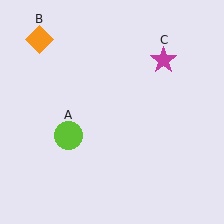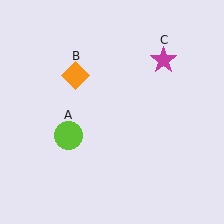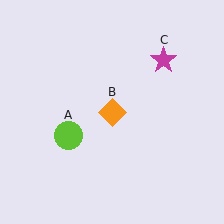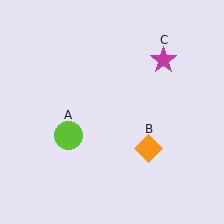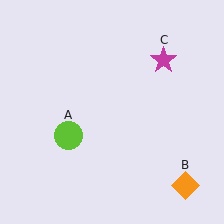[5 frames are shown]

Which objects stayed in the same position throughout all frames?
Lime circle (object A) and magenta star (object C) remained stationary.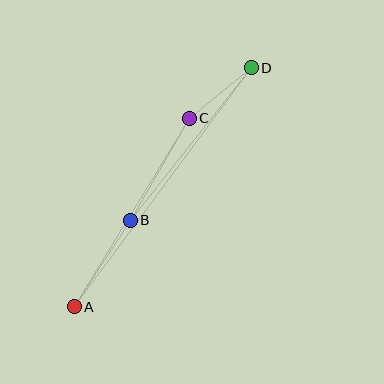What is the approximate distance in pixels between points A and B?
The distance between A and B is approximately 103 pixels.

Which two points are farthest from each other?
Points A and D are farthest from each other.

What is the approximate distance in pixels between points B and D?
The distance between B and D is approximately 195 pixels.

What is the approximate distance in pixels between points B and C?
The distance between B and C is approximately 118 pixels.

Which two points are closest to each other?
Points C and D are closest to each other.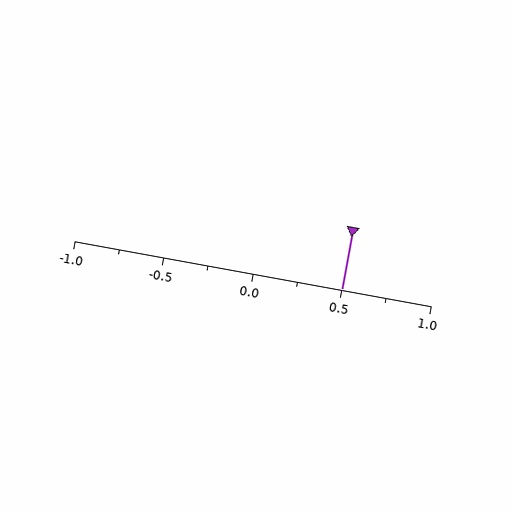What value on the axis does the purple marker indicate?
The marker indicates approximately 0.5.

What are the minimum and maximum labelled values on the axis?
The axis runs from -1.0 to 1.0.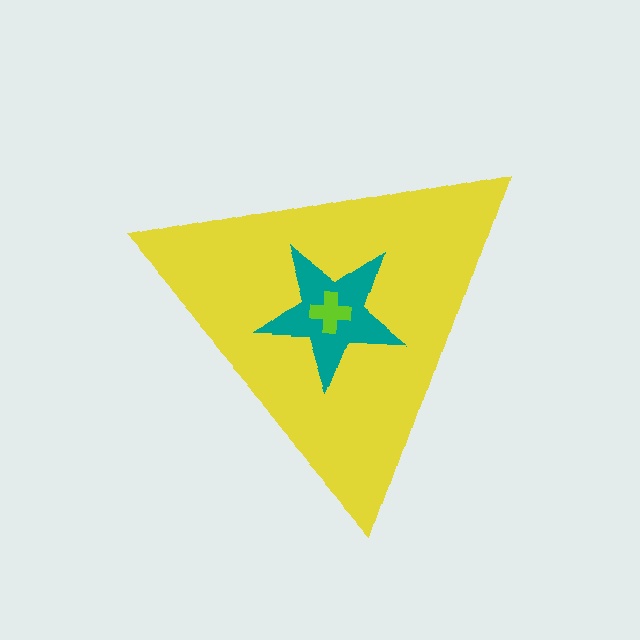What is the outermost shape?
The yellow triangle.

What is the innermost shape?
The lime cross.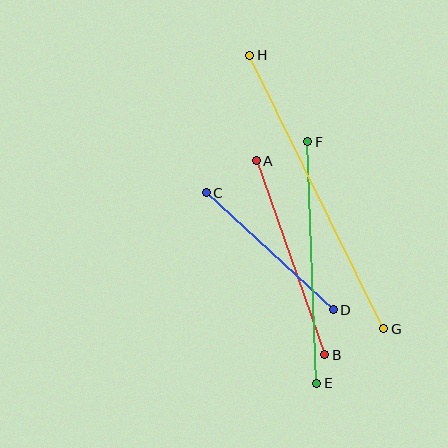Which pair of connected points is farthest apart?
Points G and H are farthest apart.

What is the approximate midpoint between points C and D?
The midpoint is at approximately (270, 251) pixels.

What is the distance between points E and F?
The distance is approximately 242 pixels.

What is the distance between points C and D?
The distance is approximately 173 pixels.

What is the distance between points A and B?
The distance is approximately 206 pixels.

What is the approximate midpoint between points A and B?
The midpoint is at approximately (291, 258) pixels.